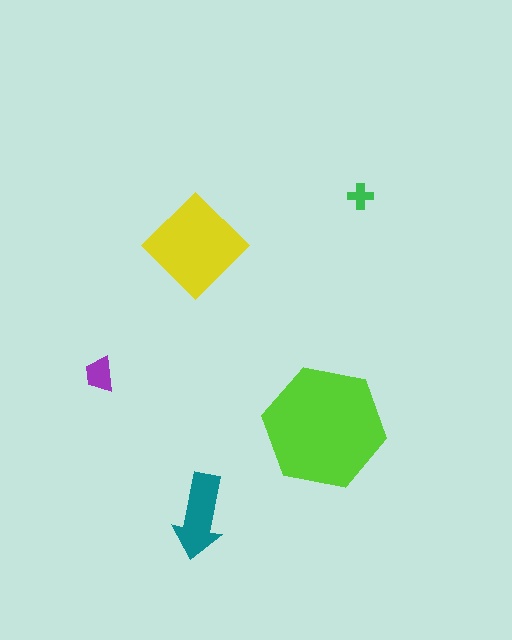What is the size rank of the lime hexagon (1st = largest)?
1st.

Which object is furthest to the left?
The purple trapezoid is leftmost.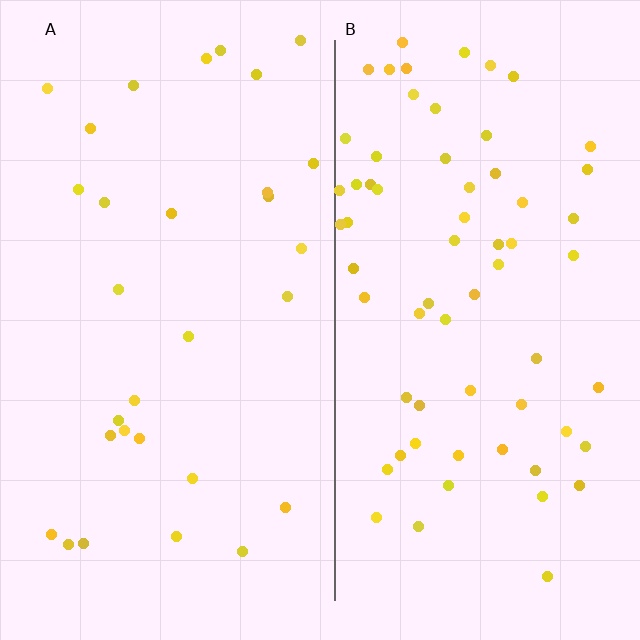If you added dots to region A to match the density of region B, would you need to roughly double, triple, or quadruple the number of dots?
Approximately double.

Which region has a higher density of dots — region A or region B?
B (the right).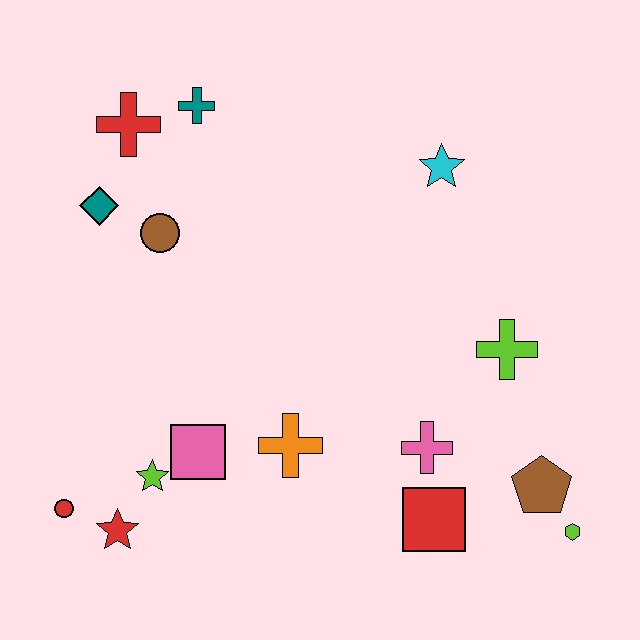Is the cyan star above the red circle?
Yes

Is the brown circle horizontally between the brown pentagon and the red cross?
Yes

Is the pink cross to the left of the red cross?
No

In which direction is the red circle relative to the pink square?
The red circle is to the left of the pink square.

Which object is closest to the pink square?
The lime star is closest to the pink square.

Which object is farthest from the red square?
The red cross is farthest from the red square.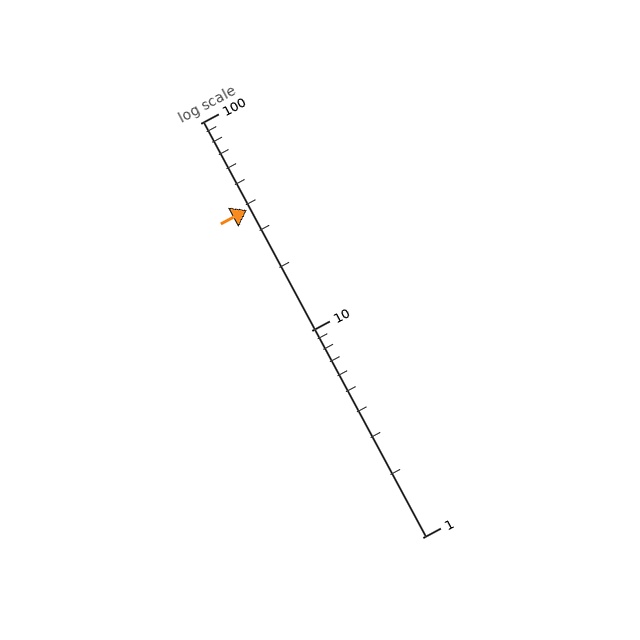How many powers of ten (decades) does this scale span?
The scale spans 2 decades, from 1 to 100.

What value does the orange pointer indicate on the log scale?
The pointer indicates approximately 38.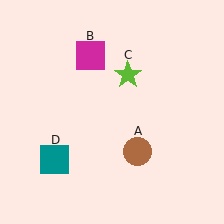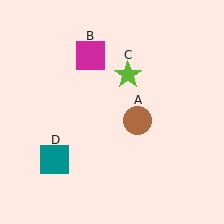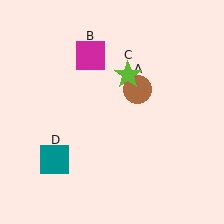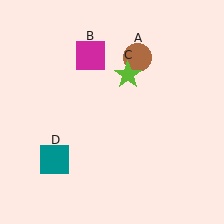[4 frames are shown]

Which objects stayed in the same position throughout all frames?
Magenta square (object B) and lime star (object C) and teal square (object D) remained stationary.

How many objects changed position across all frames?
1 object changed position: brown circle (object A).